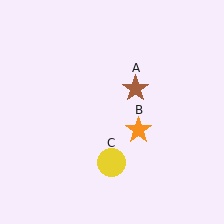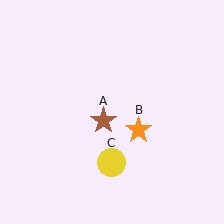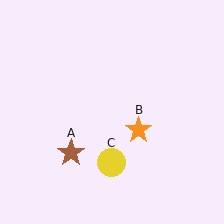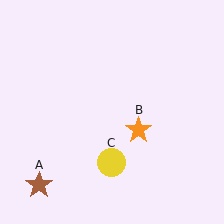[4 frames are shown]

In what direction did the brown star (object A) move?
The brown star (object A) moved down and to the left.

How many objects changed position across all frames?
1 object changed position: brown star (object A).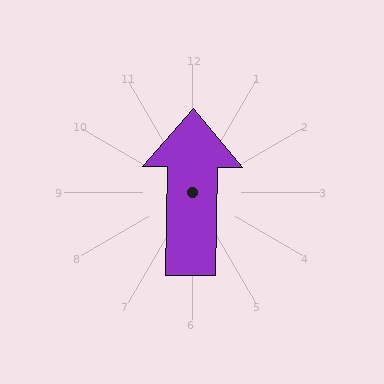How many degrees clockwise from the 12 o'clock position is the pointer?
Approximately 1 degrees.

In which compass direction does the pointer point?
North.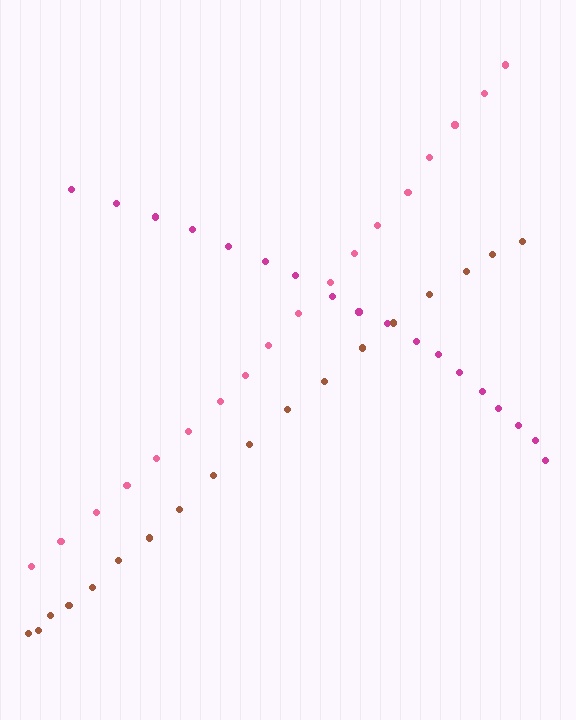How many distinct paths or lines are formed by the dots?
There are 3 distinct paths.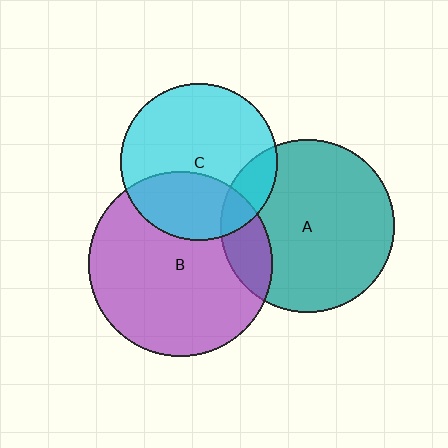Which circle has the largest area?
Circle B (purple).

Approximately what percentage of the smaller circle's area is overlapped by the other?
Approximately 15%.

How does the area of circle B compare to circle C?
Approximately 1.4 times.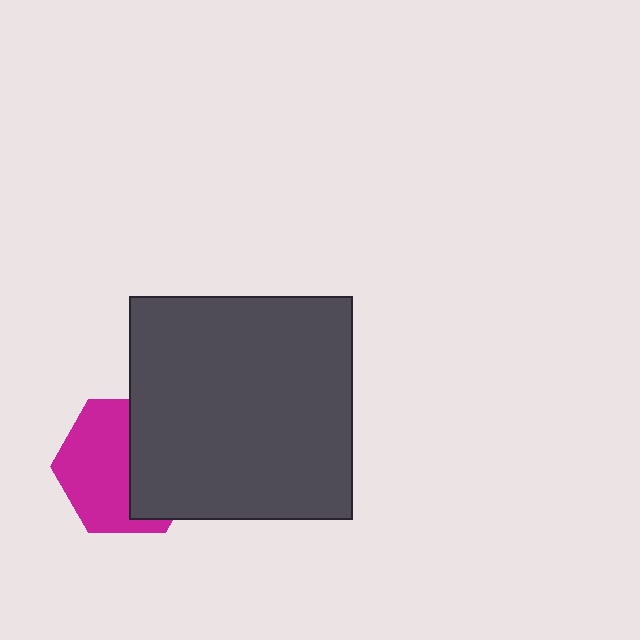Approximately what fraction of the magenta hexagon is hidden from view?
Roughly 44% of the magenta hexagon is hidden behind the dark gray square.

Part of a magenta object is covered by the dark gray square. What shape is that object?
It is a hexagon.